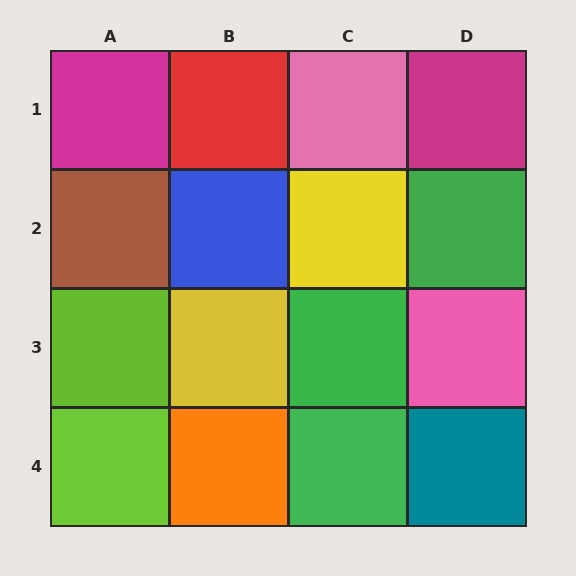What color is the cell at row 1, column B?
Red.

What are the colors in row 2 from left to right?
Brown, blue, yellow, green.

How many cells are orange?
1 cell is orange.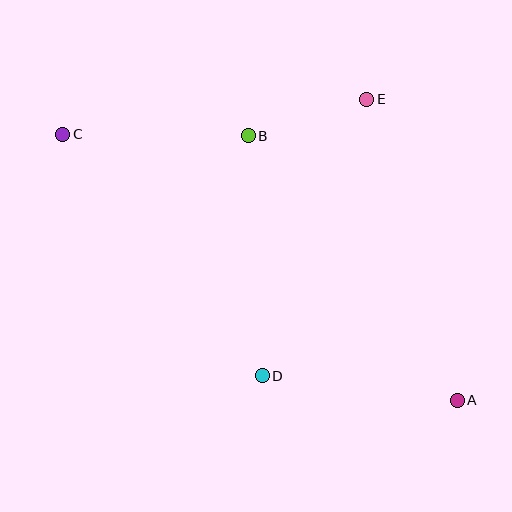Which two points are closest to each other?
Points B and E are closest to each other.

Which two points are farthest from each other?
Points A and C are farthest from each other.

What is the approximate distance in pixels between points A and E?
The distance between A and E is approximately 315 pixels.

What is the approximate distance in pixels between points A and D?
The distance between A and D is approximately 197 pixels.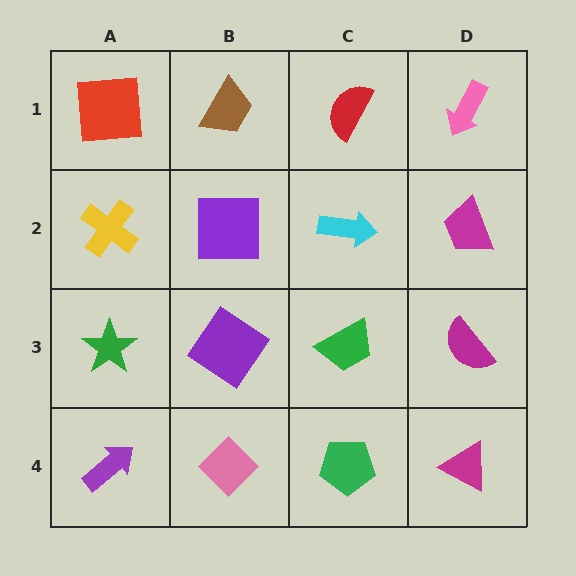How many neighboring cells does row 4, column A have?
2.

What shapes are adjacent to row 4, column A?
A green star (row 3, column A), a pink diamond (row 4, column B).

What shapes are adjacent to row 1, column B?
A purple square (row 2, column B), a red square (row 1, column A), a red semicircle (row 1, column C).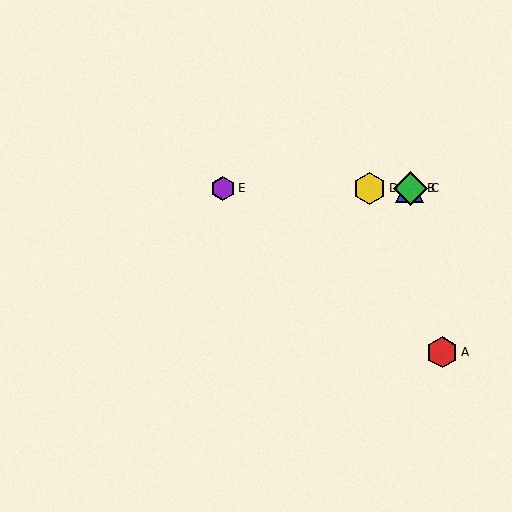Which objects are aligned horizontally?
Objects B, C, D, E are aligned horizontally.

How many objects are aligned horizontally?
4 objects (B, C, D, E) are aligned horizontally.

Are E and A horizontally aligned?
No, E is at y≈188 and A is at y≈352.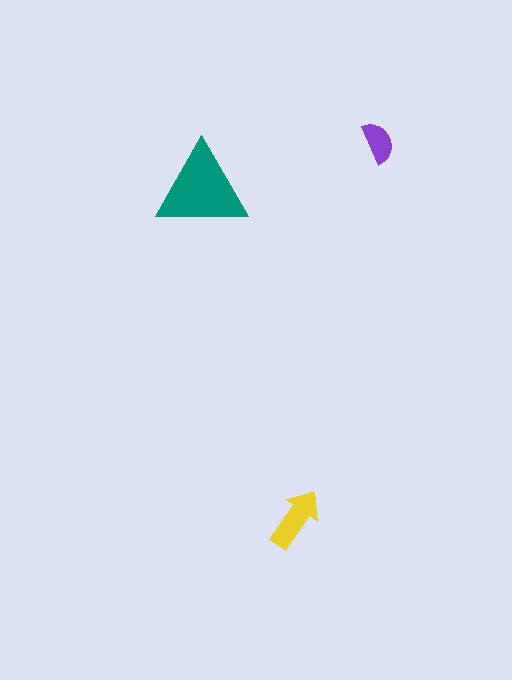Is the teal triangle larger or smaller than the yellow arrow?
Larger.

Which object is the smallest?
The purple semicircle.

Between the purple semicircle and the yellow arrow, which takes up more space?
The yellow arrow.